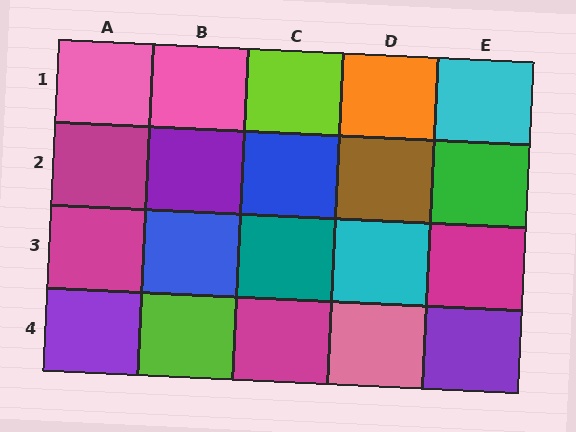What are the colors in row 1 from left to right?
Pink, pink, lime, orange, cyan.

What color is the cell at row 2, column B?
Purple.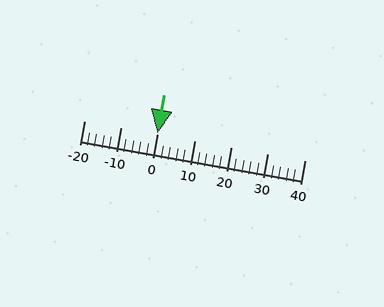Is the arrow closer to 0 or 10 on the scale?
The arrow is closer to 0.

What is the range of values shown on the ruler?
The ruler shows values from -20 to 40.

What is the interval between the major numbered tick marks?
The major tick marks are spaced 10 units apart.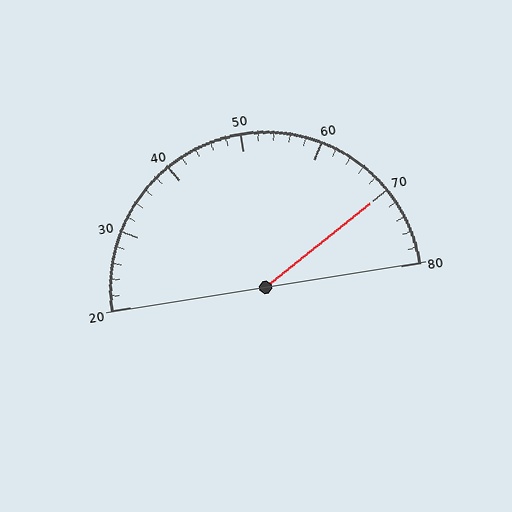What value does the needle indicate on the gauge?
The needle indicates approximately 70.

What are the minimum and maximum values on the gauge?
The gauge ranges from 20 to 80.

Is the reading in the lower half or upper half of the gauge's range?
The reading is in the upper half of the range (20 to 80).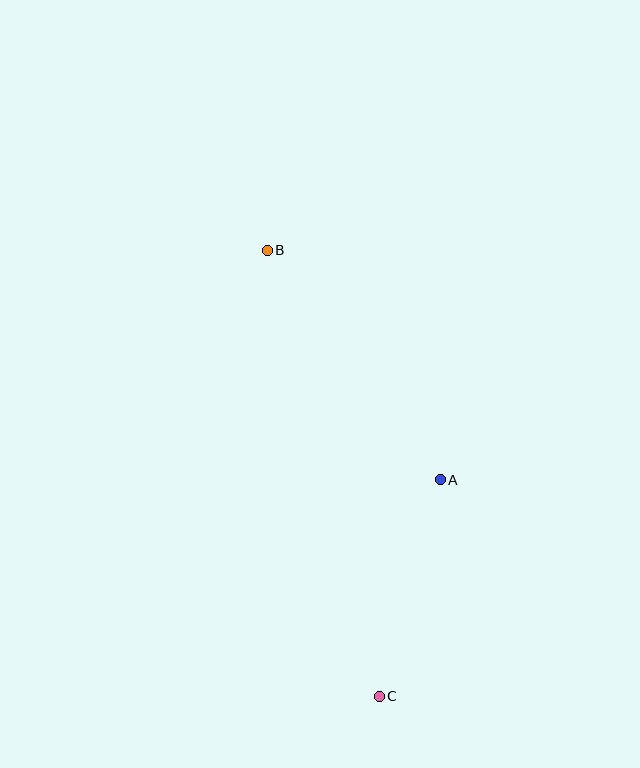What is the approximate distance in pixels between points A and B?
The distance between A and B is approximately 288 pixels.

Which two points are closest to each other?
Points A and C are closest to each other.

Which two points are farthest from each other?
Points B and C are farthest from each other.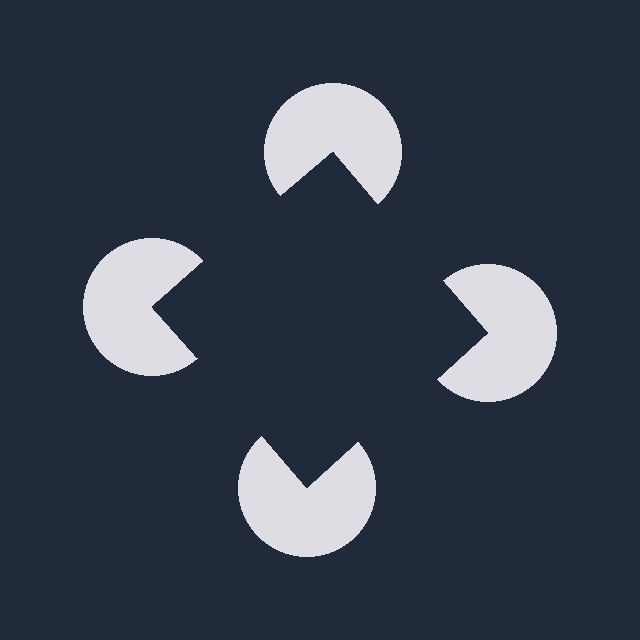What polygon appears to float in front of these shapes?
An illusory square — its edges are inferred from the aligned wedge cuts in the pac-man discs, not physically drawn.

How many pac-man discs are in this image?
There are 4 — one at each vertex of the illusory square.